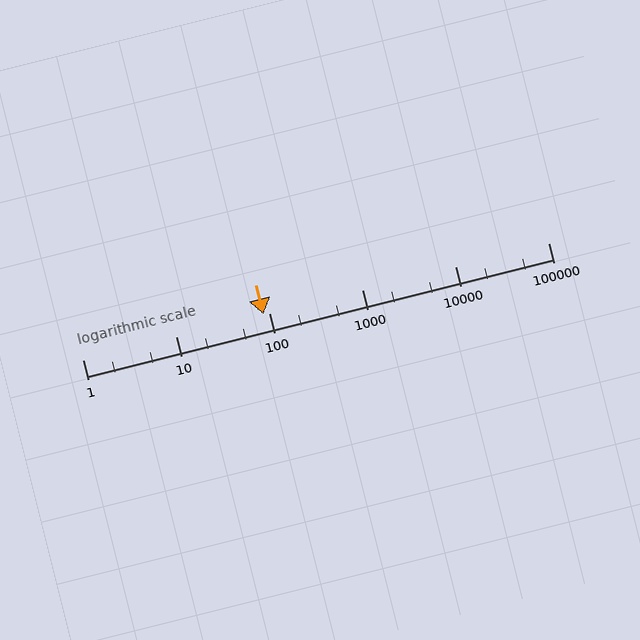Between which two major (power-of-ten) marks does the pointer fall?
The pointer is between 10 and 100.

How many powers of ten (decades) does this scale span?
The scale spans 5 decades, from 1 to 100000.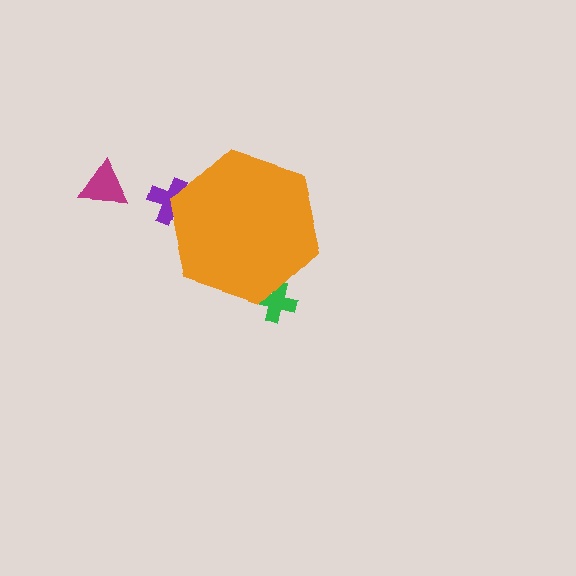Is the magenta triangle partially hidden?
No, the magenta triangle is fully visible.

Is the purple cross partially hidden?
Yes, the purple cross is partially hidden behind the orange hexagon.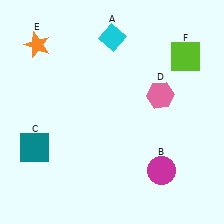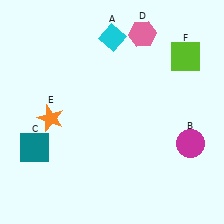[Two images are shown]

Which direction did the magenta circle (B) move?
The magenta circle (B) moved right.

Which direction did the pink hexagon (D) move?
The pink hexagon (D) moved up.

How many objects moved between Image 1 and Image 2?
3 objects moved between the two images.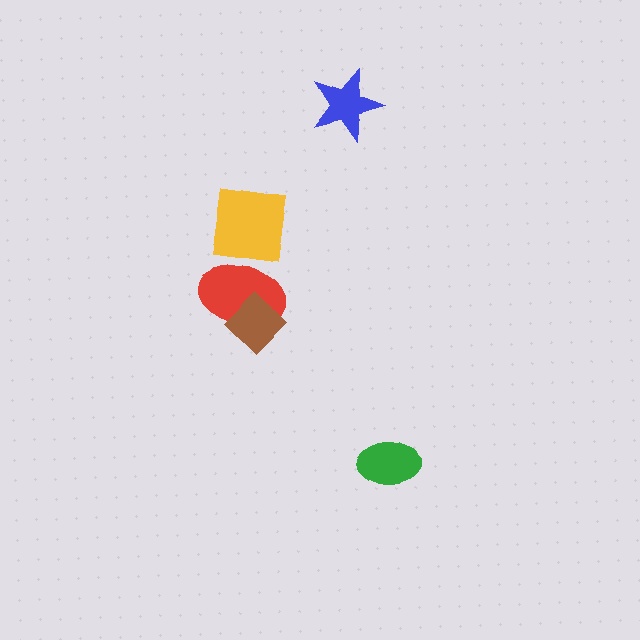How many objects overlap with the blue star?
0 objects overlap with the blue star.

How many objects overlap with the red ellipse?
2 objects overlap with the red ellipse.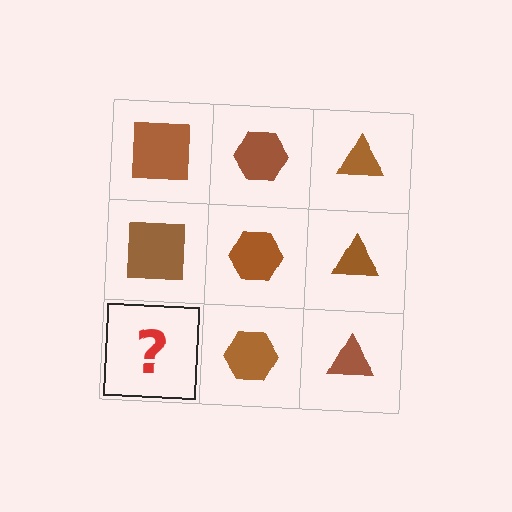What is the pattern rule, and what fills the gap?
The rule is that each column has a consistent shape. The gap should be filled with a brown square.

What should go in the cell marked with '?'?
The missing cell should contain a brown square.